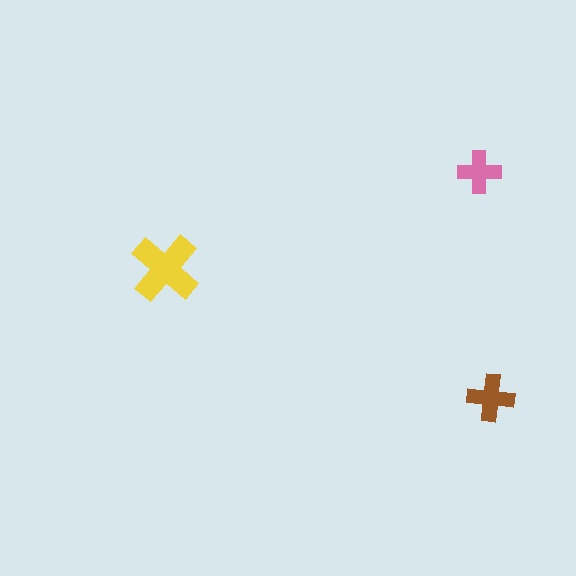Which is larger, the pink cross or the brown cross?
The brown one.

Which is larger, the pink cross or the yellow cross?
The yellow one.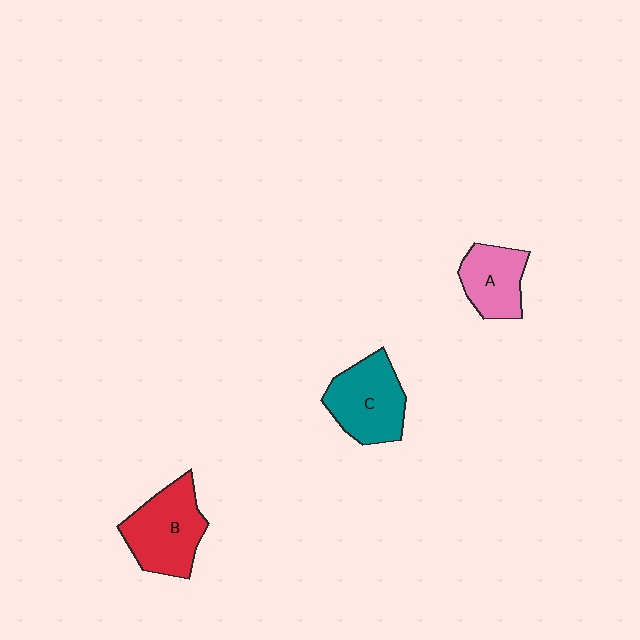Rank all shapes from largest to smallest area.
From largest to smallest: B (red), C (teal), A (pink).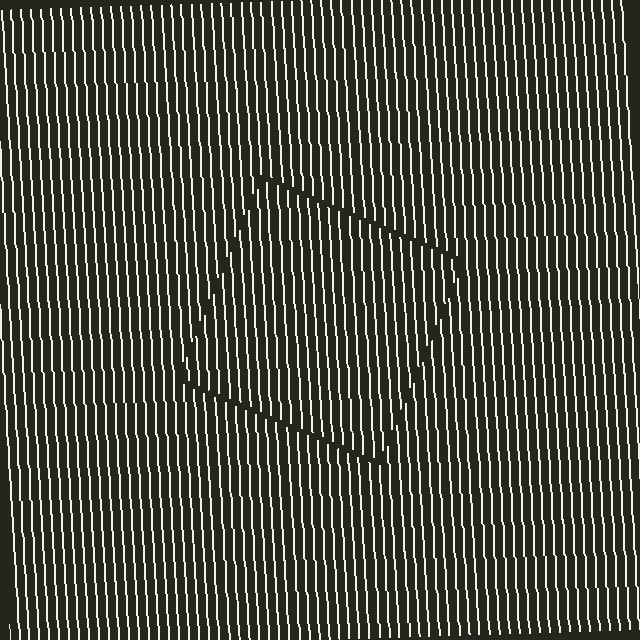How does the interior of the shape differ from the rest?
The interior of the shape contains the same grating, shifted by half a period — the contour is defined by the phase discontinuity where line-ends from the inner and outer gratings abut.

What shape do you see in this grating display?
An illusory square. The interior of the shape contains the same grating, shifted by half a period — the contour is defined by the phase discontinuity where line-ends from the inner and outer gratings abut.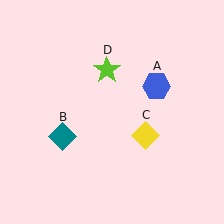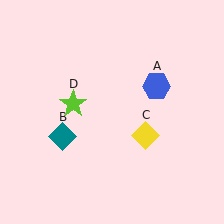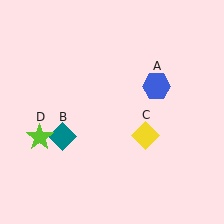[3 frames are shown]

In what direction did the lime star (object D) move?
The lime star (object D) moved down and to the left.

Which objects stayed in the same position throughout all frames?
Blue hexagon (object A) and teal diamond (object B) and yellow diamond (object C) remained stationary.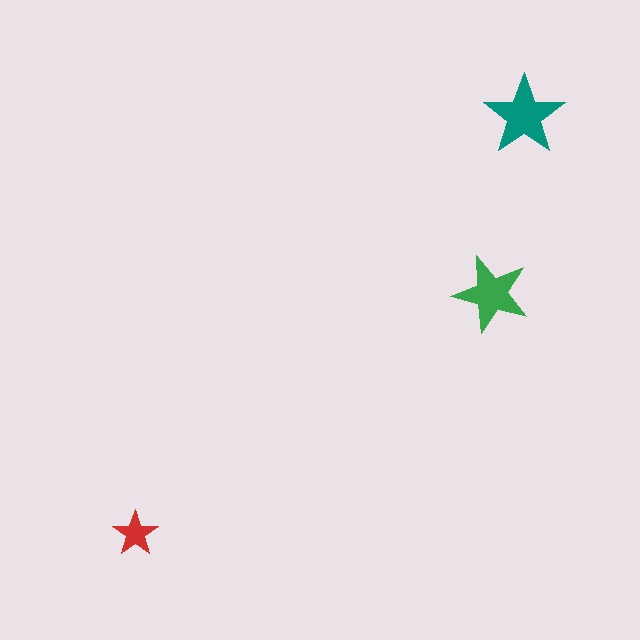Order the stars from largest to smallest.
the teal one, the green one, the red one.